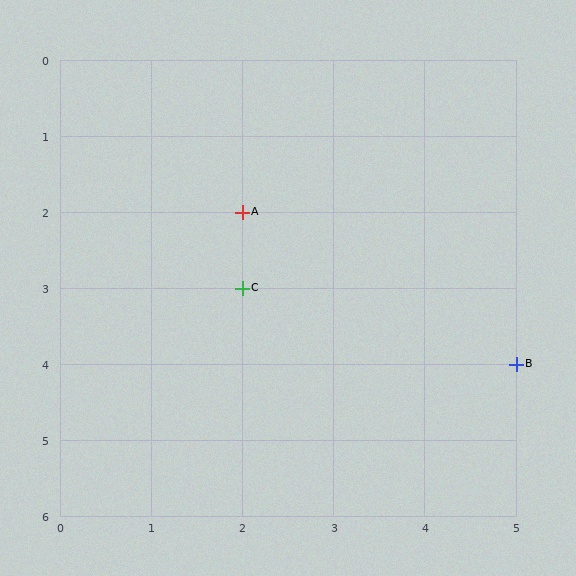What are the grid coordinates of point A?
Point A is at grid coordinates (2, 2).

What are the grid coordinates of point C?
Point C is at grid coordinates (2, 3).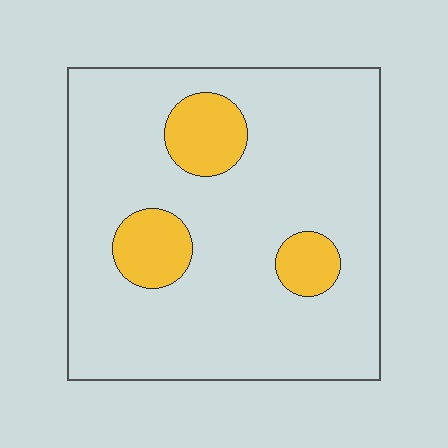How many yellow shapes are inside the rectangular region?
3.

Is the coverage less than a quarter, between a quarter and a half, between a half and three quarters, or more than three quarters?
Less than a quarter.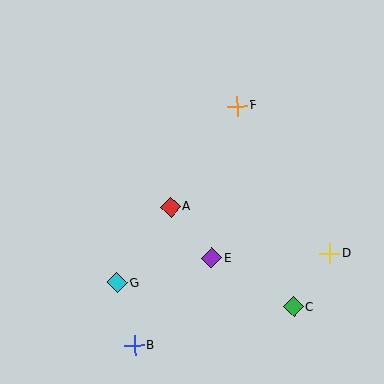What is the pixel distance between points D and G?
The distance between D and G is 214 pixels.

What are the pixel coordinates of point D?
Point D is at (329, 253).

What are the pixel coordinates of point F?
Point F is at (238, 106).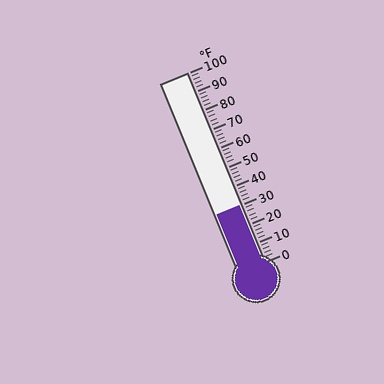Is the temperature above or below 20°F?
The temperature is above 20°F.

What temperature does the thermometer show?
The thermometer shows approximately 30°F.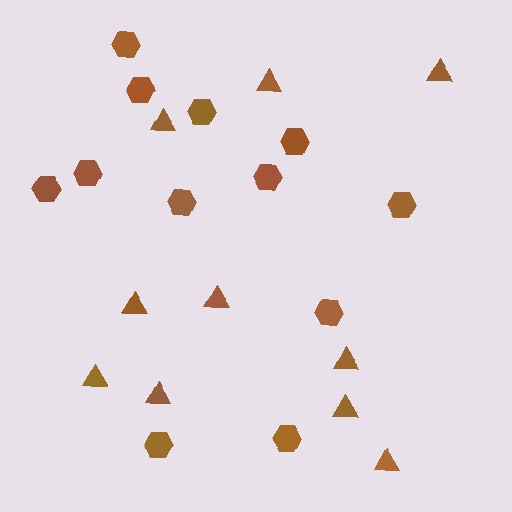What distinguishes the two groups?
There are 2 groups: one group of triangles (10) and one group of hexagons (12).